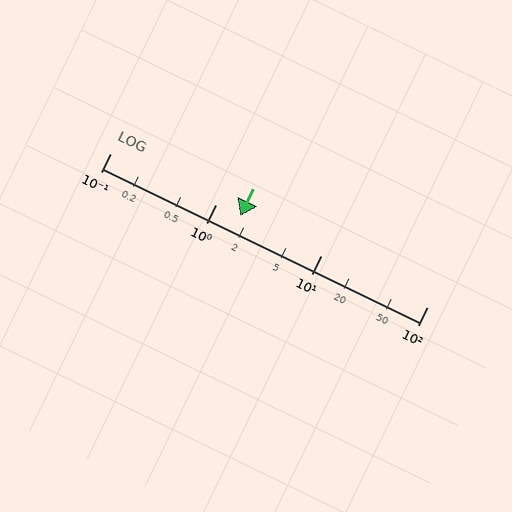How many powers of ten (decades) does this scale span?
The scale spans 3 decades, from 0.1 to 100.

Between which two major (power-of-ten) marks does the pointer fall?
The pointer is between 1 and 10.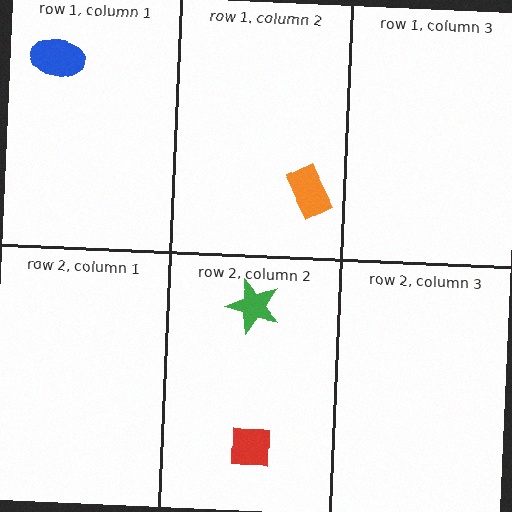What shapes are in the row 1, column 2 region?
The orange rectangle.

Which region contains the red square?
The row 2, column 2 region.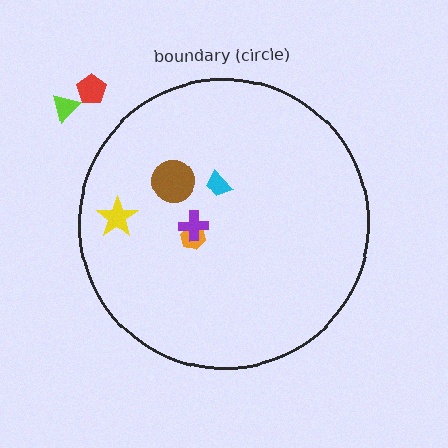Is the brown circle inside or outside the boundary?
Inside.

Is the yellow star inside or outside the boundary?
Inside.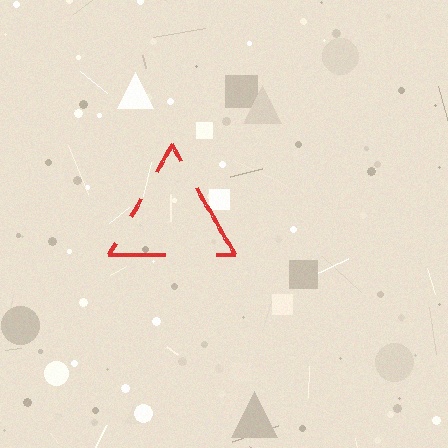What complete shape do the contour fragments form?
The contour fragments form a triangle.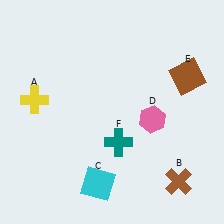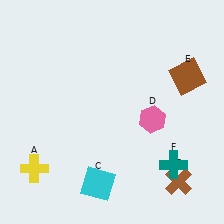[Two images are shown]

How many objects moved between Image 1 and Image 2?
2 objects moved between the two images.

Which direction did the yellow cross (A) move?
The yellow cross (A) moved down.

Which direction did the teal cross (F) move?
The teal cross (F) moved right.